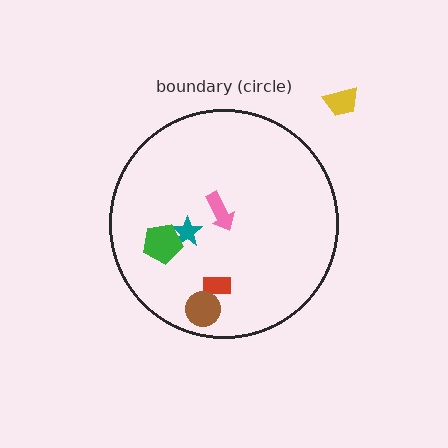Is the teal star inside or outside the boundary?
Inside.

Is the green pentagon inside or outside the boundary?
Inside.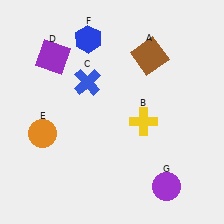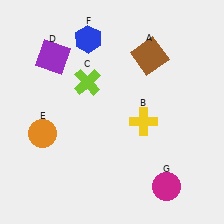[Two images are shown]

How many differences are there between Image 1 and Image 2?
There are 2 differences between the two images.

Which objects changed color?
C changed from blue to lime. G changed from purple to magenta.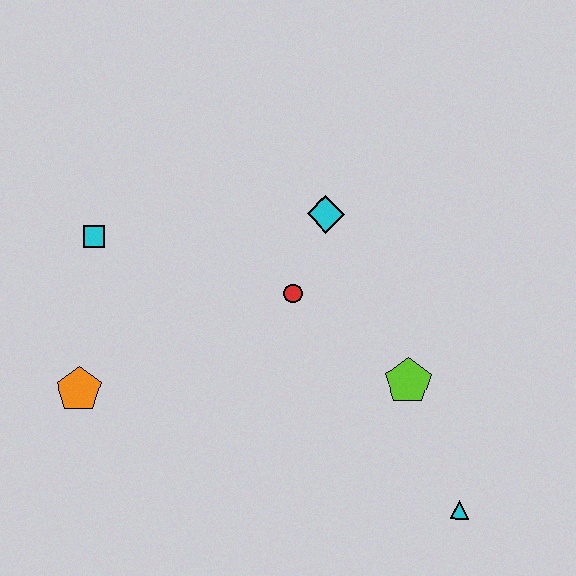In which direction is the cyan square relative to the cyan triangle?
The cyan square is to the left of the cyan triangle.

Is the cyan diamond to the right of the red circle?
Yes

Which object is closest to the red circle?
The cyan diamond is closest to the red circle.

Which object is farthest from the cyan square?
The cyan triangle is farthest from the cyan square.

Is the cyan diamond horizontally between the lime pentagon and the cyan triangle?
No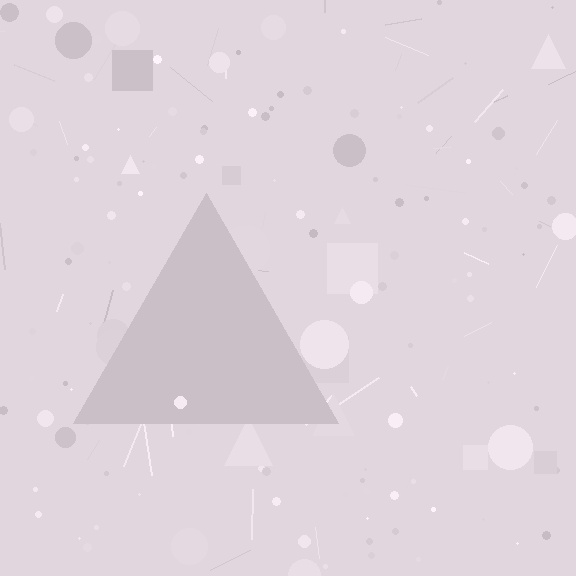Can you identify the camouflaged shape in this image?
The camouflaged shape is a triangle.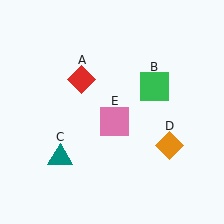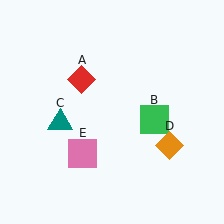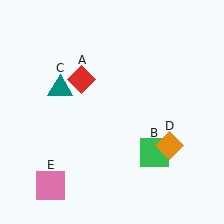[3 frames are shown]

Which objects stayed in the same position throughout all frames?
Red diamond (object A) and orange diamond (object D) remained stationary.